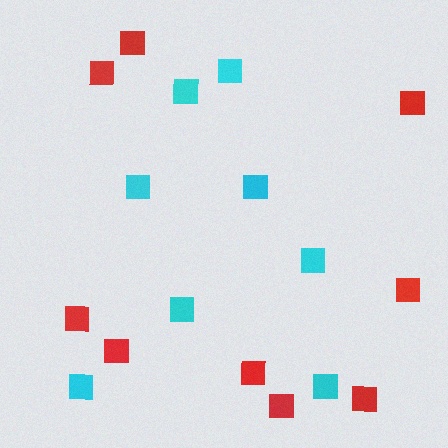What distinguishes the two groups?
There are 2 groups: one group of cyan squares (8) and one group of red squares (9).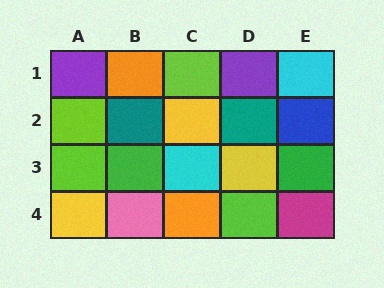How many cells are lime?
4 cells are lime.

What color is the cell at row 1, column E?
Cyan.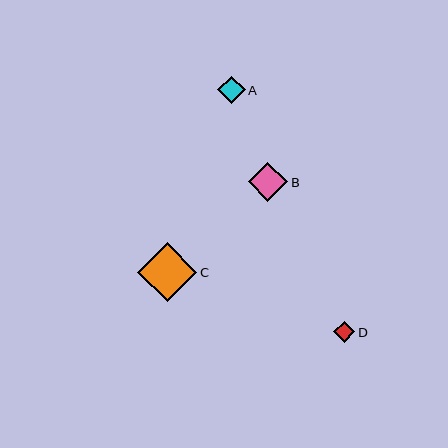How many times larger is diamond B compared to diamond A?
Diamond B is approximately 1.4 times the size of diamond A.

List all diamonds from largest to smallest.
From largest to smallest: C, B, A, D.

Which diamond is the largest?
Diamond C is the largest with a size of approximately 59 pixels.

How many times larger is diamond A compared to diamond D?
Diamond A is approximately 1.3 times the size of diamond D.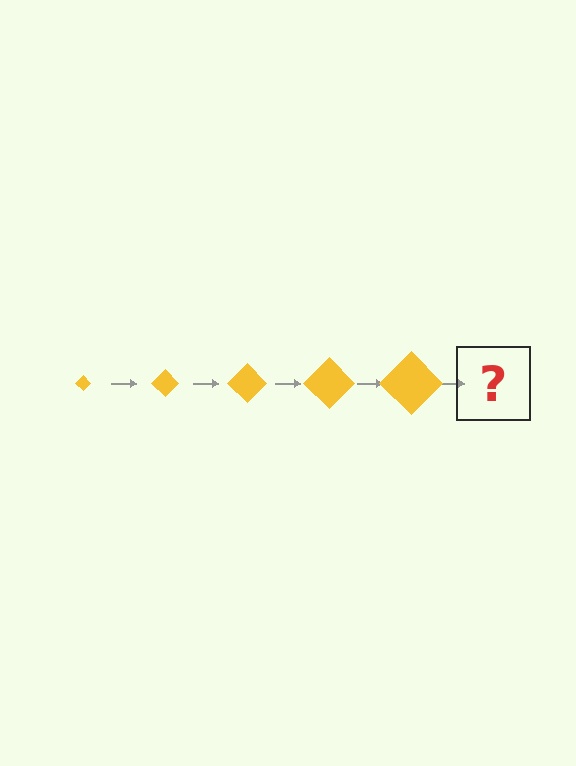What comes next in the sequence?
The next element should be a yellow diamond, larger than the previous one.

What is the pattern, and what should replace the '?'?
The pattern is that the diamond gets progressively larger each step. The '?' should be a yellow diamond, larger than the previous one.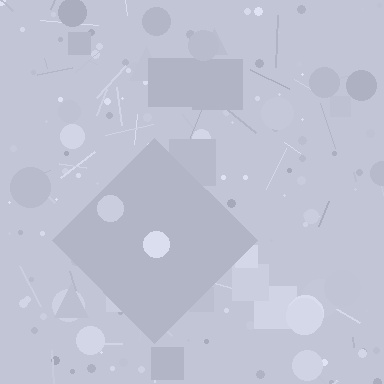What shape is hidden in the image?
A diamond is hidden in the image.